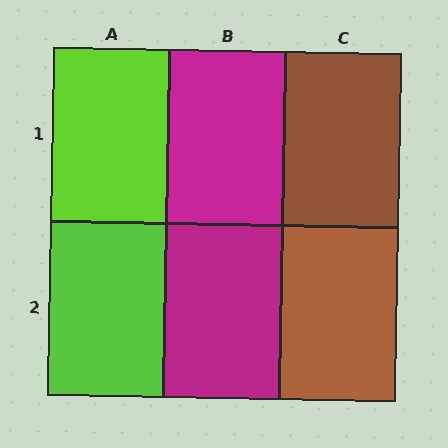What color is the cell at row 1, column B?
Magenta.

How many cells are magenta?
2 cells are magenta.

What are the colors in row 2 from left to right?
Lime, magenta, brown.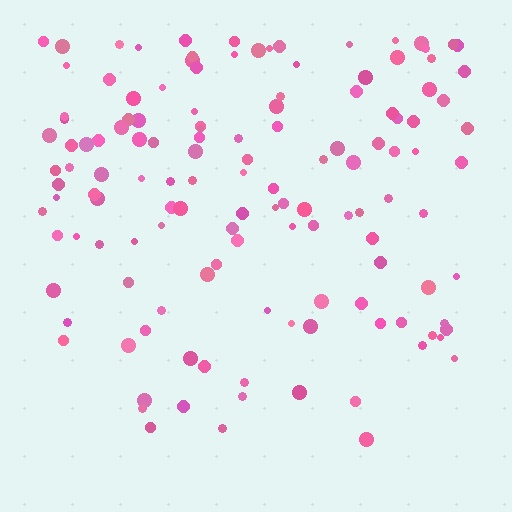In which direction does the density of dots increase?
From bottom to top, with the top side densest.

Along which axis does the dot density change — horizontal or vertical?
Vertical.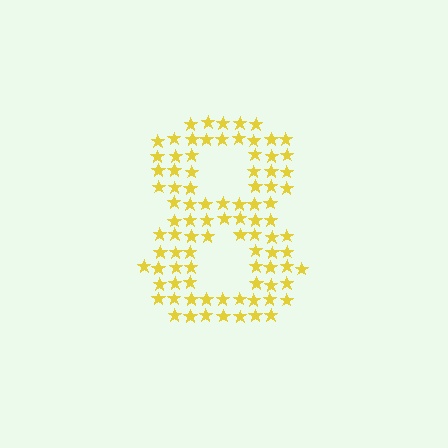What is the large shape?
The large shape is the digit 8.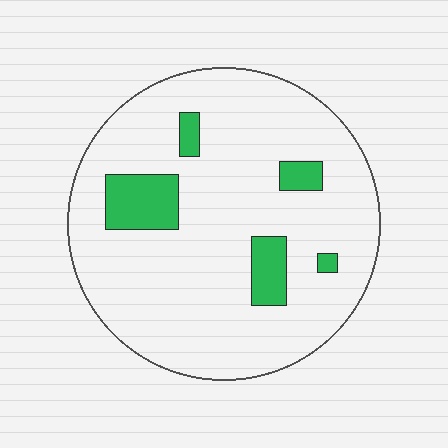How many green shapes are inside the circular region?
5.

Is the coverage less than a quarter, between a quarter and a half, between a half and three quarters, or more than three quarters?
Less than a quarter.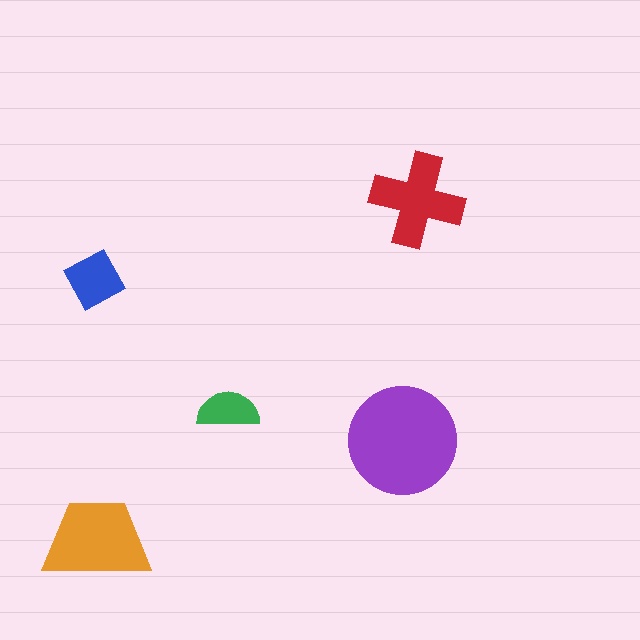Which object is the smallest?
The green semicircle.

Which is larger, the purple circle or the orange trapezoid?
The purple circle.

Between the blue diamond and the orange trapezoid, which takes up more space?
The orange trapezoid.